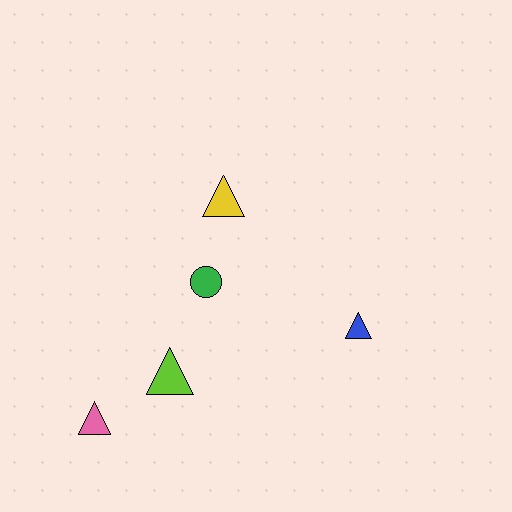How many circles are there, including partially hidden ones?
There is 1 circle.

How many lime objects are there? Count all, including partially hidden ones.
There is 1 lime object.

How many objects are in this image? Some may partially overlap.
There are 5 objects.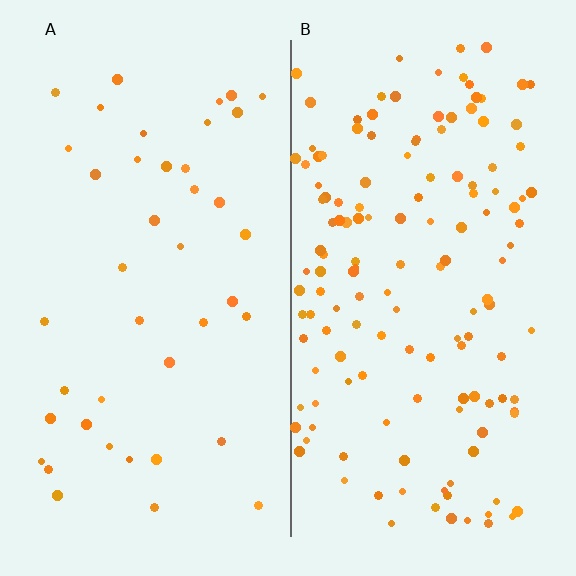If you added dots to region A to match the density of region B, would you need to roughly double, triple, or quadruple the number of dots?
Approximately triple.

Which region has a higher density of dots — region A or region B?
B (the right).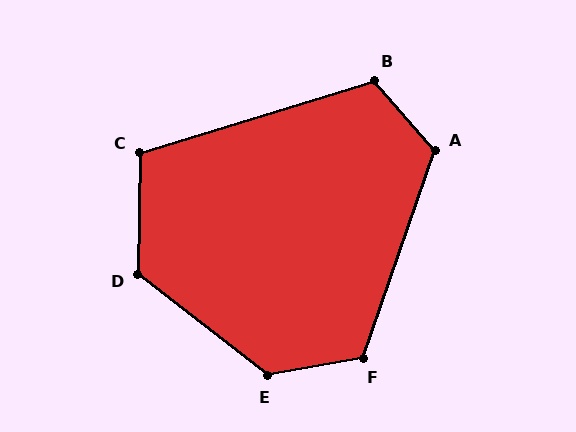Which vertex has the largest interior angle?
E, at approximately 132 degrees.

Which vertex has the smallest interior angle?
C, at approximately 108 degrees.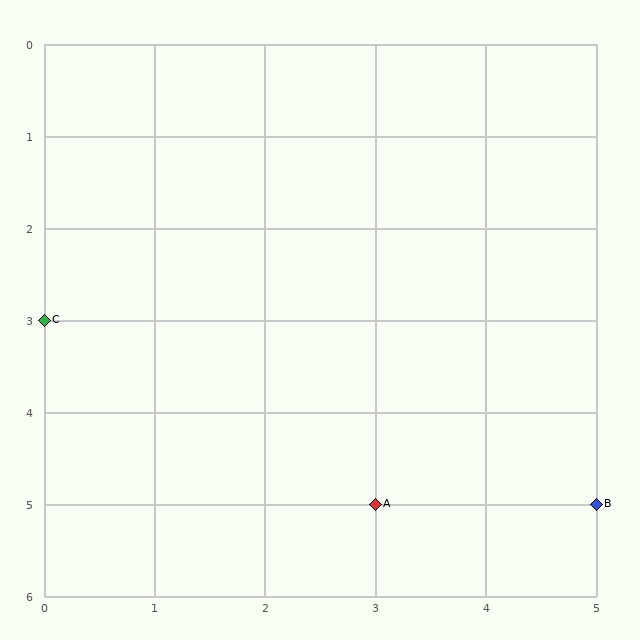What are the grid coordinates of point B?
Point B is at grid coordinates (5, 5).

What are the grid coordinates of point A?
Point A is at grid coordinates (3, 5).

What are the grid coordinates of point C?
Point C is at grid coordinates (0, 3).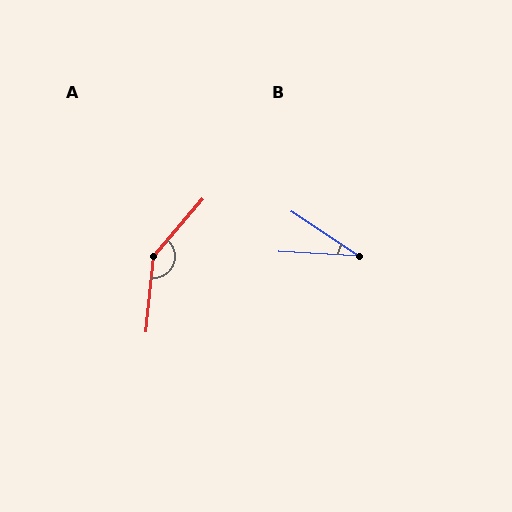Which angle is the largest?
A, at approximately 145 degrees.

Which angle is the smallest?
B, at approximately 30 degrees.